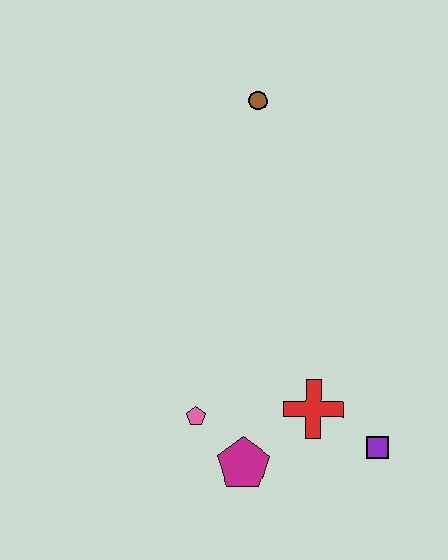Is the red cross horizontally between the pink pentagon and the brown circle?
No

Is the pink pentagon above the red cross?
No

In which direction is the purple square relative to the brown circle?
The purple square is below the brown circle.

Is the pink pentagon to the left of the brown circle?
Yes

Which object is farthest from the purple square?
The brown circle is farthest from the purple square.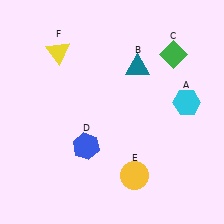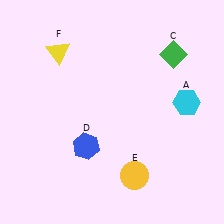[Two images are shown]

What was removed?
The teal triangle (B) was removed in Image 2.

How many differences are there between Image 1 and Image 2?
There is 1 difference between the two images.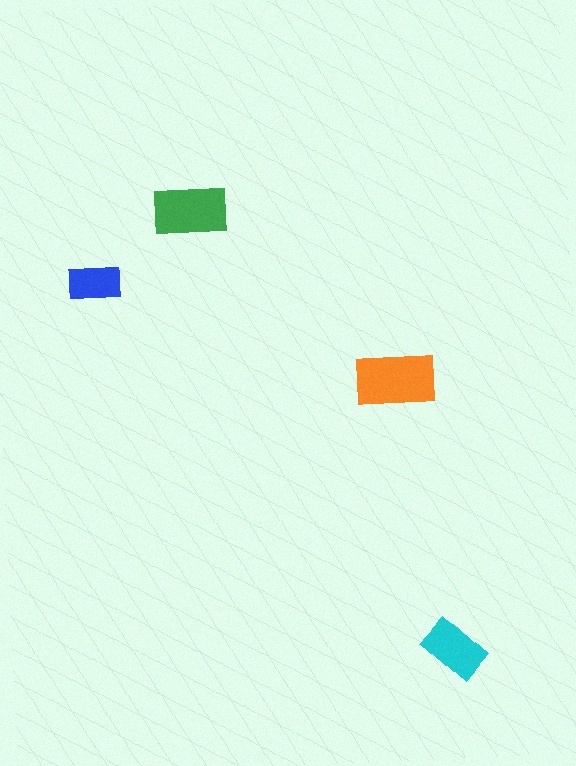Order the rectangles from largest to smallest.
the orange one, the green one, the cyan one, the blue one.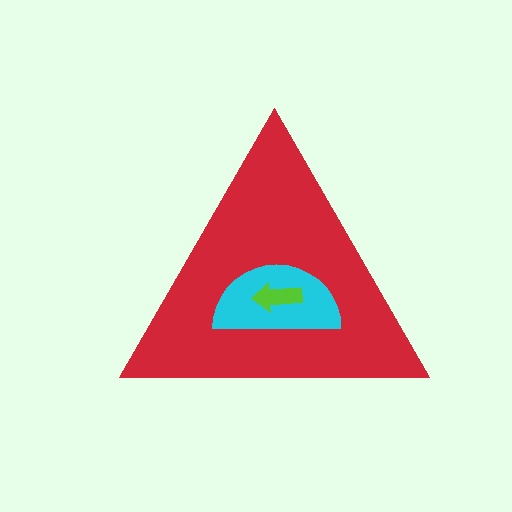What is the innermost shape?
The lime arrow.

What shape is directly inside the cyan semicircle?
The lime arrow.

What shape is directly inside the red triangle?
The cyan semicircle.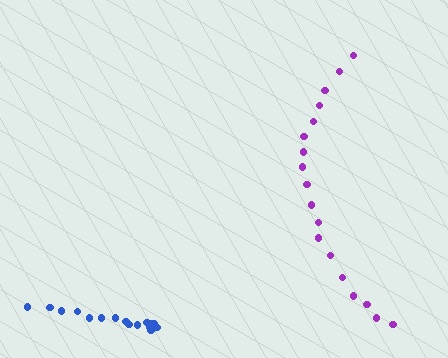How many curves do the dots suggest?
There are 2 distinct paths.